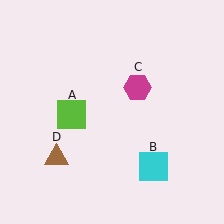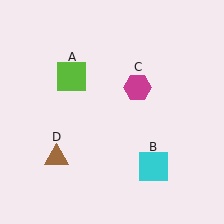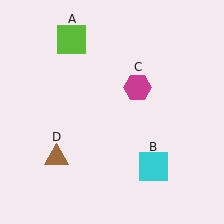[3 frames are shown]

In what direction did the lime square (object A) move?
The lime square (object A) moved up.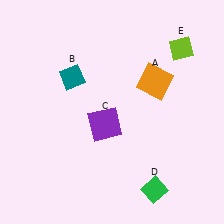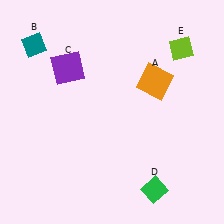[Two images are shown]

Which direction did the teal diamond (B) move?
The teal diamond (B) moved left.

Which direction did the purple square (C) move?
The purple square (C) moved up.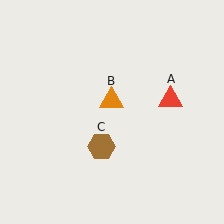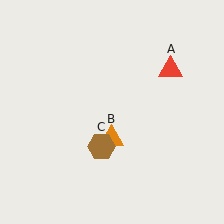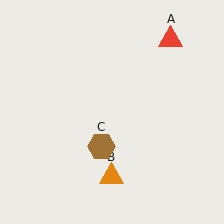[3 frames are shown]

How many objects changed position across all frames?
2 objects changed position: red triangle (object A), orange triangle (object B).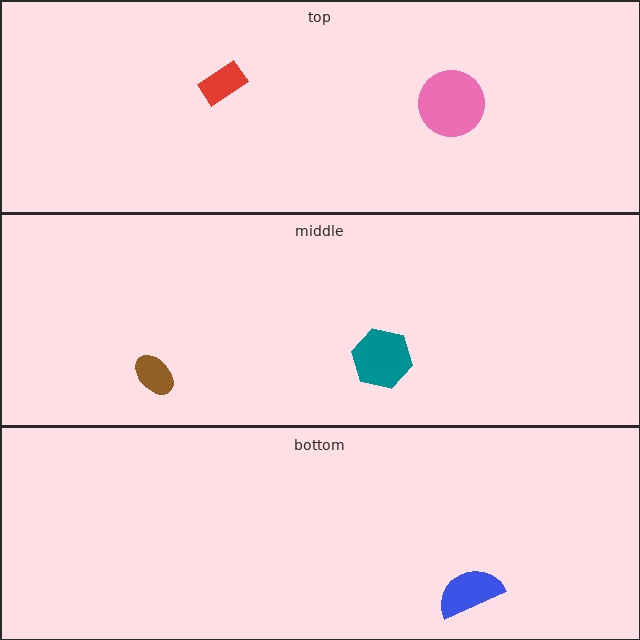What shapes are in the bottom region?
The blue semicircle.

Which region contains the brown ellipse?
The middle region.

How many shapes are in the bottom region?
1.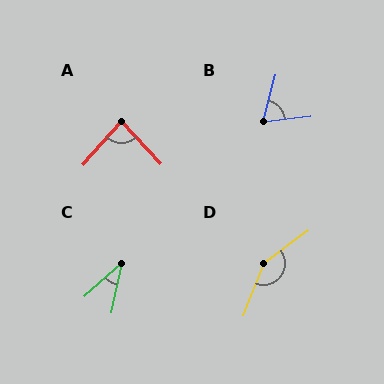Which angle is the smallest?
C, at approximately 36 degrees.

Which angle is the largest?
D, at approximately 148 degrees.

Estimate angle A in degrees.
Approximately 85 degrees.